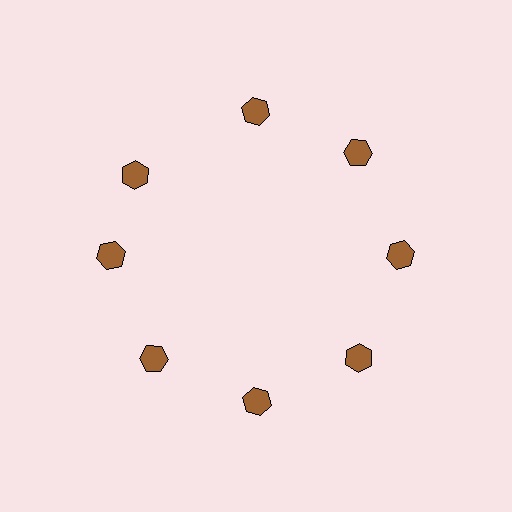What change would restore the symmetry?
The symmetry would be restored by rotating it back into even spacing with its neighbors so that all 8 hexagons sit at equal angles and equal distance from the center.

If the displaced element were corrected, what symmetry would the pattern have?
It would have 8-fold rotational symmetry — the pattern would map onto itself every 45 degrees.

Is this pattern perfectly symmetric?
No. The 8 brown hexagons are arranged in a ring, but one element near the 10 o'clock position is rotated out of alignment along the ring, breaking the 8-fold rotational symmetry.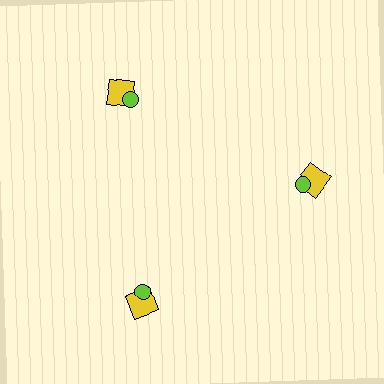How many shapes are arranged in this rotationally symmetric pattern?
There are 6 shapes, arranged in 3 groups of 2.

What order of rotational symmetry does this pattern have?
This pattern has 3-fold rotational symmetry.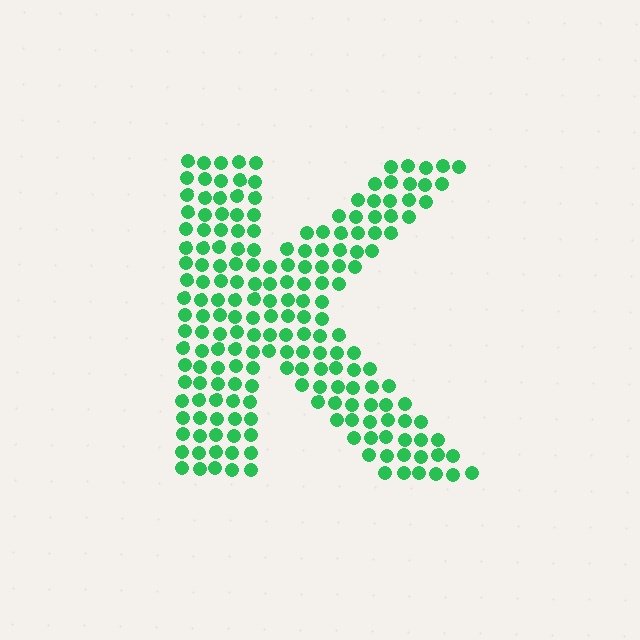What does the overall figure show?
The overall figure shows the letter K.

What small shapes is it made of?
It is made of small circles.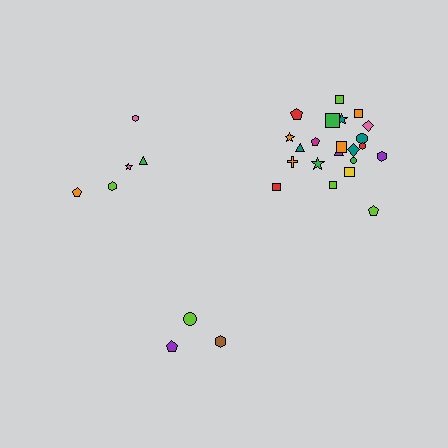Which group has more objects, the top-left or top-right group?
The top-right group.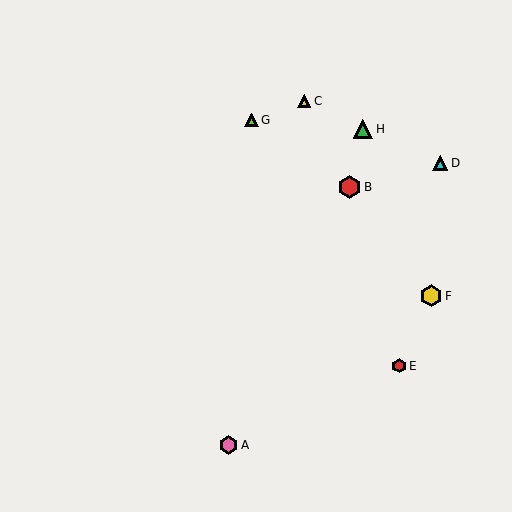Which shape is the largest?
The red hexagon (labeled B) is the largest.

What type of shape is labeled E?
Shape E is a red hexagon.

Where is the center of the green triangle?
The center of the green triangle is at (363, 129).